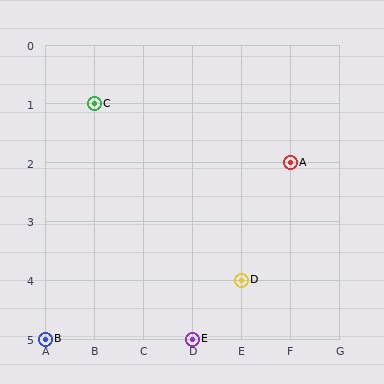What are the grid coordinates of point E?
Point E is at grid coordinates (D, 5).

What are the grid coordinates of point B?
Point B is at grid coordinates (A, 5).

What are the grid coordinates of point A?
Point A is at grid coordinates (F, 2).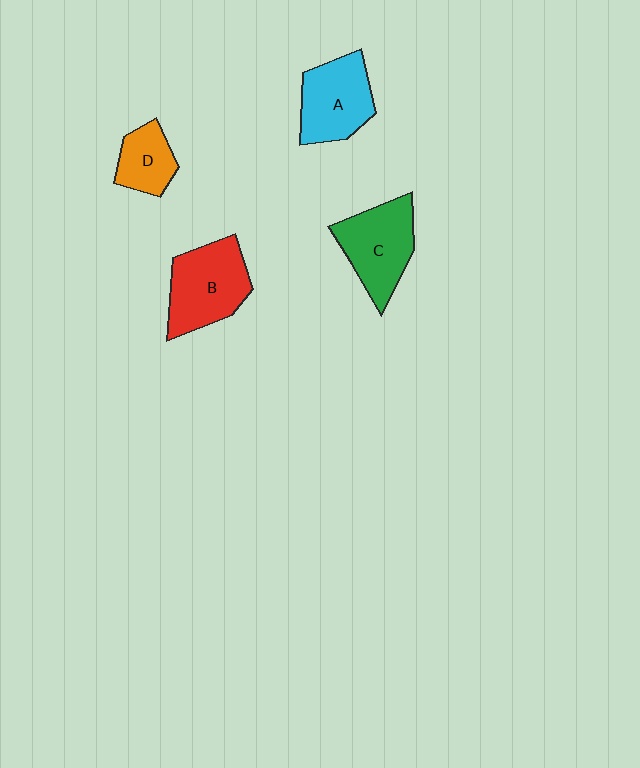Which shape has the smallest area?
Shape D (orange).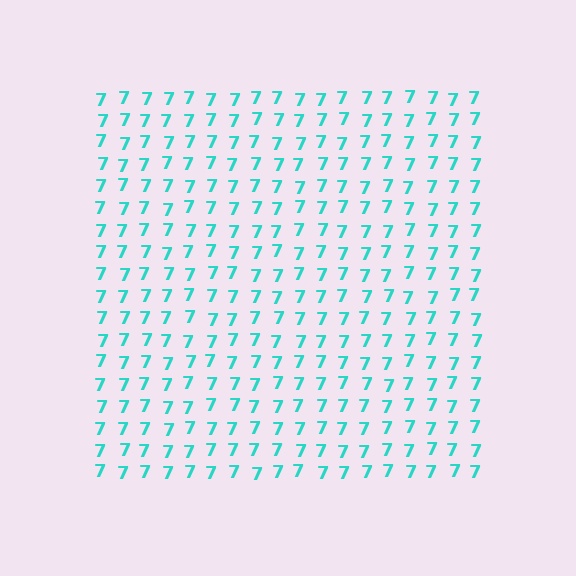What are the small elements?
The small elements are digit 7's.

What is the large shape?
The large shape is a square.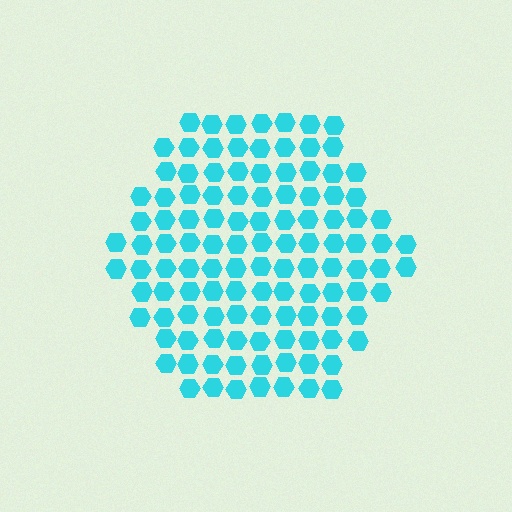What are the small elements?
The small elements are hexagons.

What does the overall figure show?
The overall figure shows a hexagon.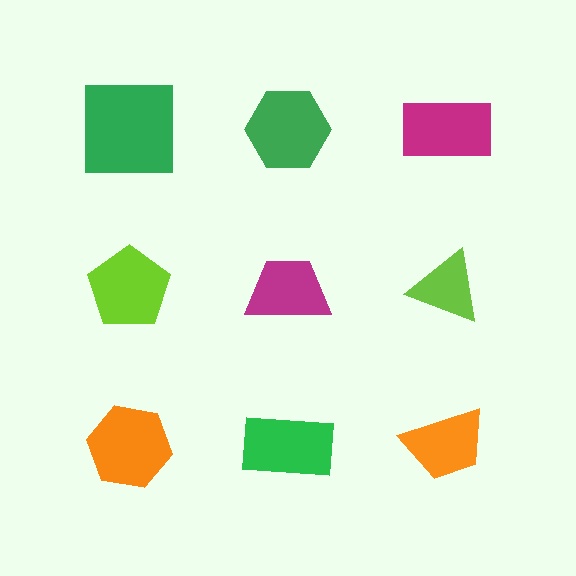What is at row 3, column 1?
An orange hexagon.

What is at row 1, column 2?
A green hexagon.